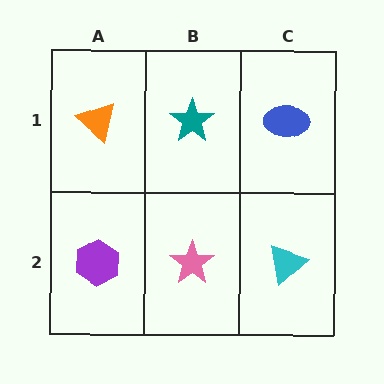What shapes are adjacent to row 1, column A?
A purple hexagon (row 2, column A), a teal star (row 1, column B).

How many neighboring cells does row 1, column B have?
3.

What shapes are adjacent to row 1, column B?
A pink star (row 2, column B), an orange triangle (row 1, column A), a blue ellipse (row 1, column C).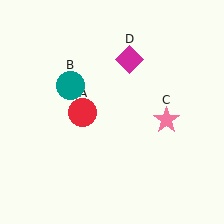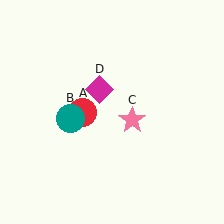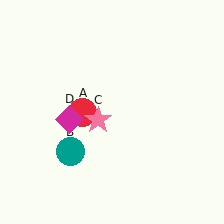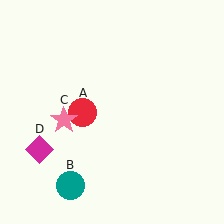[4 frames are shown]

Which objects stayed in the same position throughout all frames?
Red circle (object A) remained stationary.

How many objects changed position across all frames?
3 objects changed position: teal circle (object B), pink star (object C), magenta diamond (object D).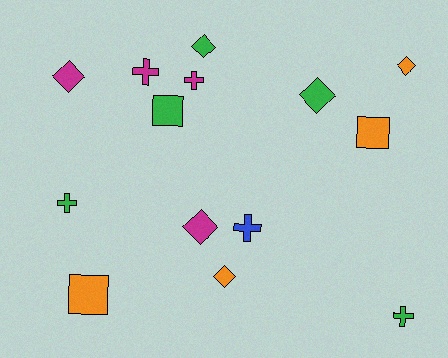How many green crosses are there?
There are 2 green crosses.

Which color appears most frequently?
Green, with 5 objects.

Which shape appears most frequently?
Diamond, with 6 objects.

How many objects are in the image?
There are 14 objects.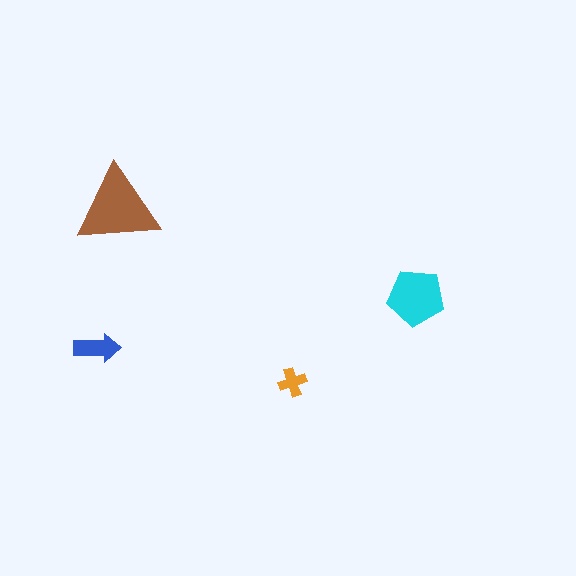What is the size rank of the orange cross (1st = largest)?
4th.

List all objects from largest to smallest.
The brown triangle, the cyan pentagon, the blue arrow, the orange cross.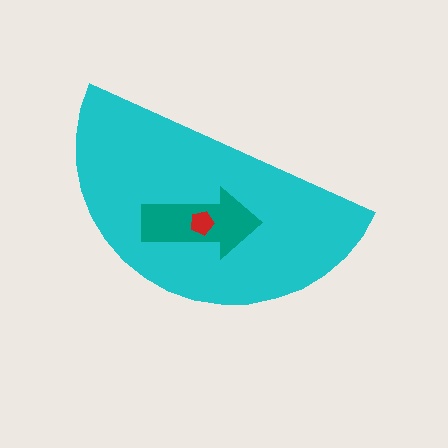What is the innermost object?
The red pentagon.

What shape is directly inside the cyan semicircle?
The teal arrow.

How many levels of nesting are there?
3.